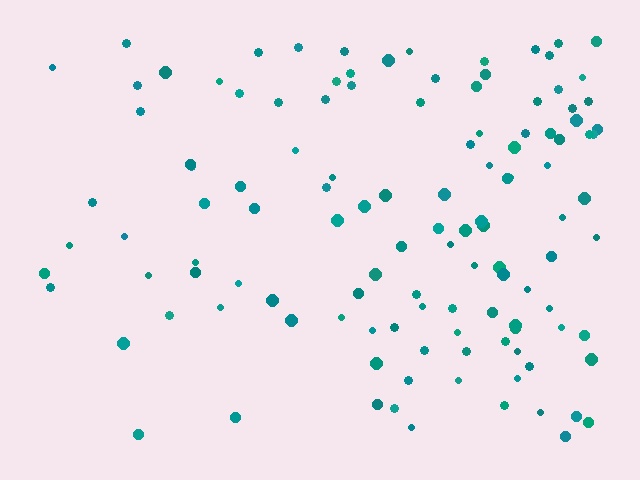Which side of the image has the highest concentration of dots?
The right.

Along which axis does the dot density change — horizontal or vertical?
Horizontal.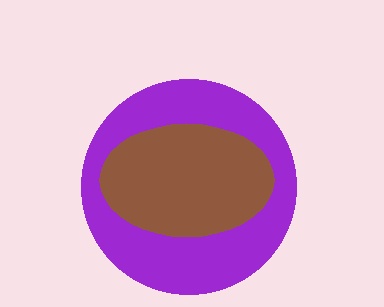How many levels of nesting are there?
2.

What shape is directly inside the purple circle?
The brown ellipse.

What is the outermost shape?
The purple circle.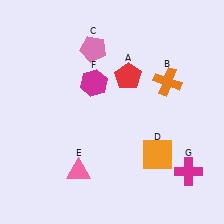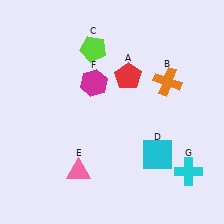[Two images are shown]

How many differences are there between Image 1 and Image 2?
There are 3 differences between the two images.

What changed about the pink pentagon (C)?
In Image 1, C is pink. In Image 2, it changed to lime.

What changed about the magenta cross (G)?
In Image 1, G is magenta. In Image 2, it changed to cyan.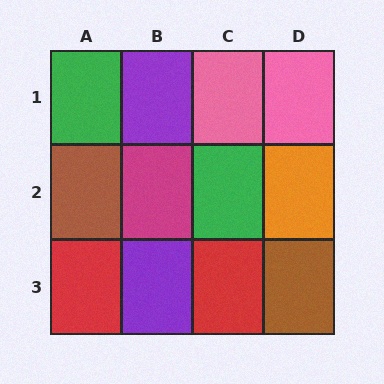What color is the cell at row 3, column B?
Purple.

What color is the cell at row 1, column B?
Purple.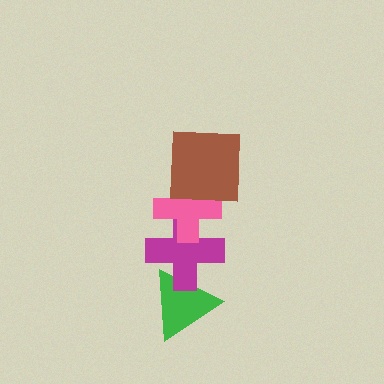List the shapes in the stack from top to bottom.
From top to bottom: the brown square, the pink cross, the magenta cross, the green triangle.